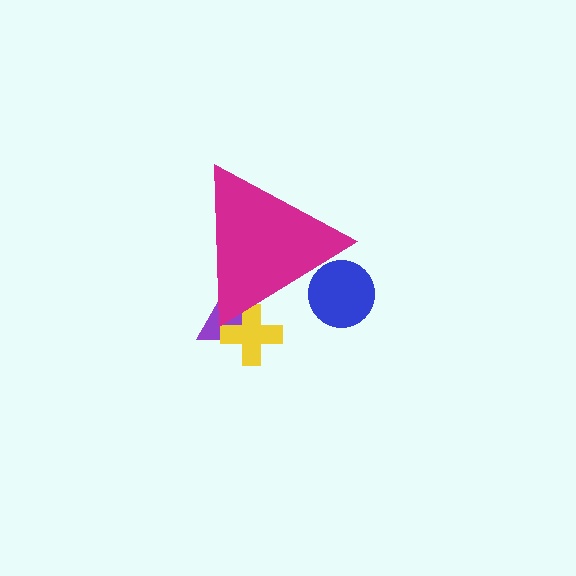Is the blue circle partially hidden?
Yes, the blue circle is partially hidden behind the magenta triangle.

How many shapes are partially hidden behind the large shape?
3 shapes are partially hidden.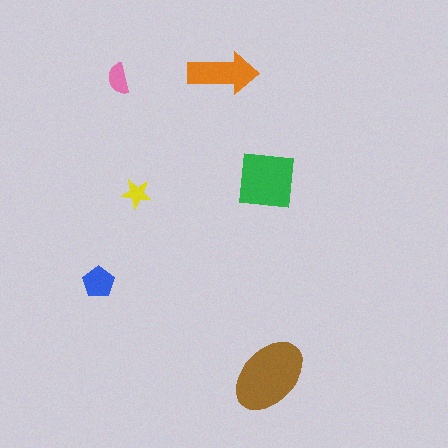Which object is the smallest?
The yellow star.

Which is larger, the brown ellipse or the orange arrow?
The brown ellipse.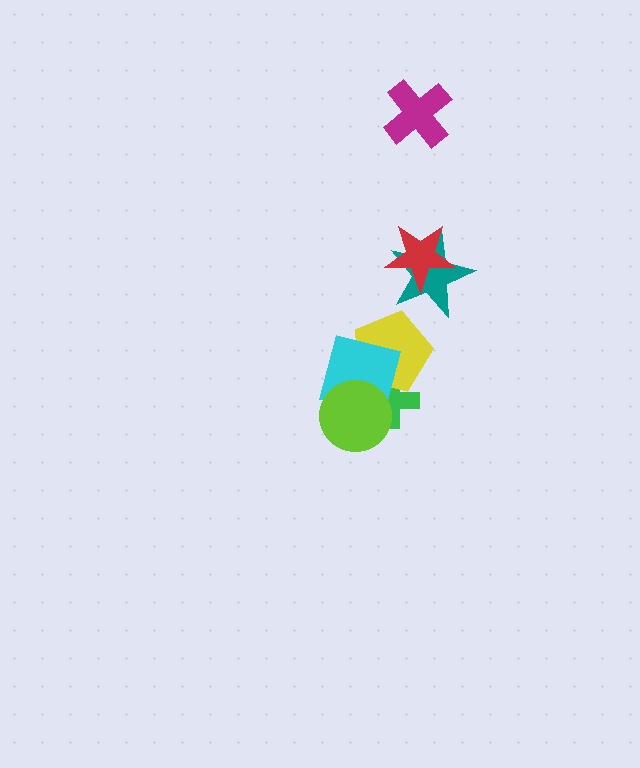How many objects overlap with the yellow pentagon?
2 objects overlap with the yellow pentagon.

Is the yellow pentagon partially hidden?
Yes, it is partially covered by another shape.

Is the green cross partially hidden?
Yes, it is partially covered by another shape.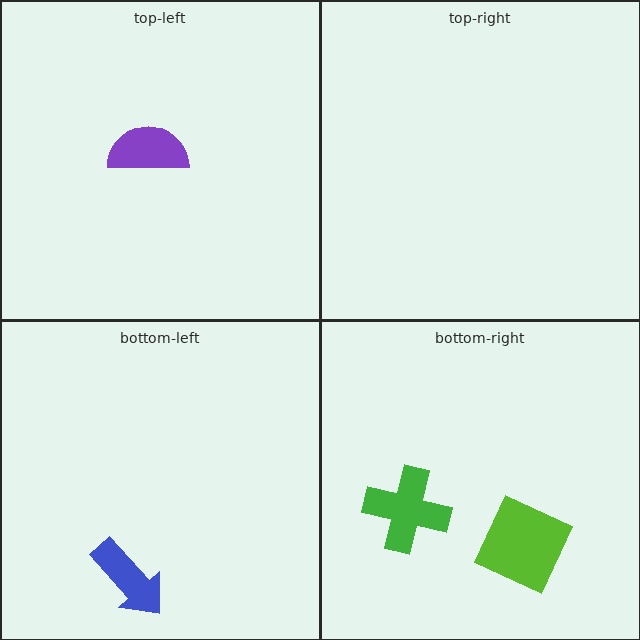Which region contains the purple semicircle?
The top-left region.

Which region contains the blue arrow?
The bottom-left region.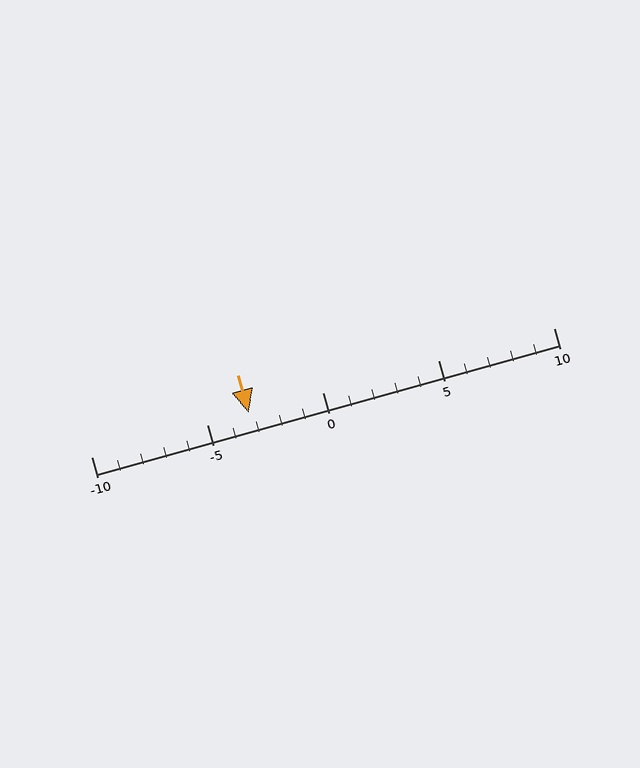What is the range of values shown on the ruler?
The ruler shows values from -10 to 10.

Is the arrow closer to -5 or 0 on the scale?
The arrow is closer to -5.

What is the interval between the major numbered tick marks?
The major tick marks are spaced 5 units apart.